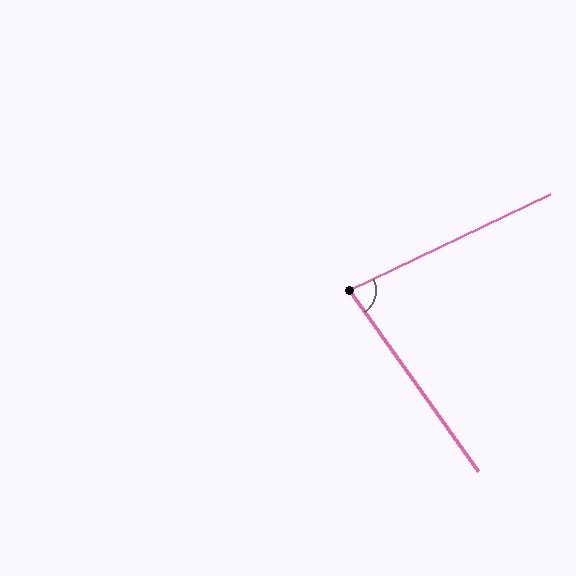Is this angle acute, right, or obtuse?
It is acute.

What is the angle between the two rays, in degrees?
Approximately 80 degrees.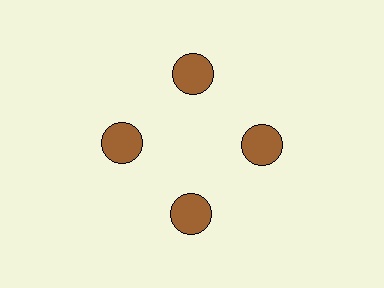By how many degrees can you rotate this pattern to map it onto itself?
The pattern maps onto itself every 90 degrees of rotation.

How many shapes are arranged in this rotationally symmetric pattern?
There are 4 shapes, arranged in 4 groups of 1.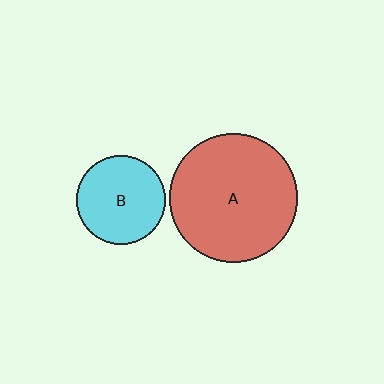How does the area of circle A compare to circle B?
Approximately 2.1 times.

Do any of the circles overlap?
No, none of the circles overlap.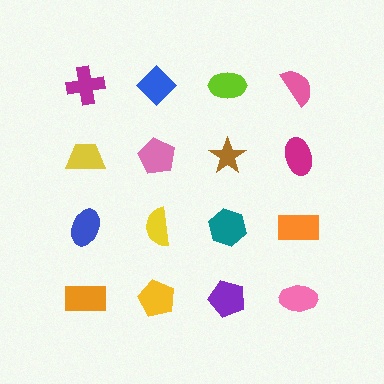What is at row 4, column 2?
A yellow pentagon.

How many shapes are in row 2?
4 shapes.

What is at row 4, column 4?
A pink ellipse.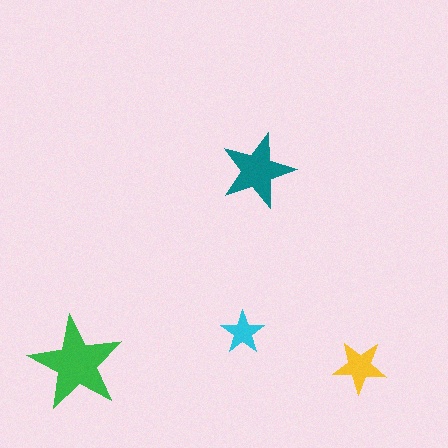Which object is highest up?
The teal star is topmost.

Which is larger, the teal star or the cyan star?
The teal one.